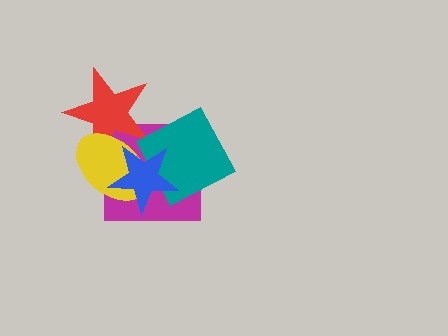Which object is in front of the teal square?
The blue star is in front of the teal square.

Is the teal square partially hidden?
Yes, it is partially covered by another shape.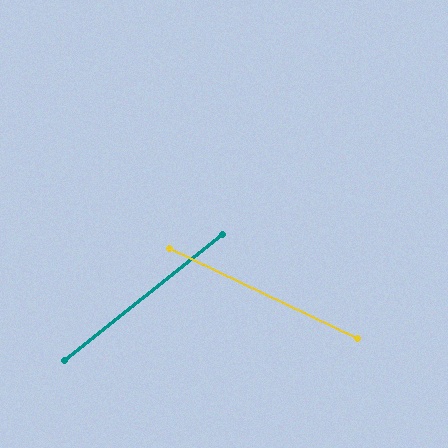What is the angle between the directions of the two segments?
Approximately 64 degrees.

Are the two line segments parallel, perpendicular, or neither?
Neither parallel nor perpendicular — they differ by about 64°.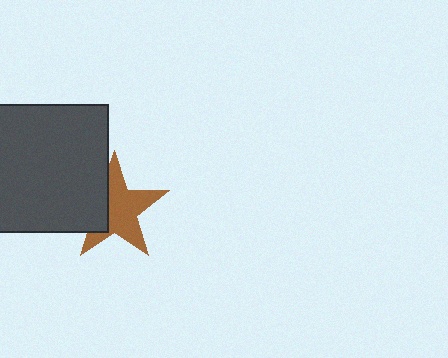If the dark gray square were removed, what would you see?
You would see the complete brown star.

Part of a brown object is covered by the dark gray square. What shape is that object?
It is a star.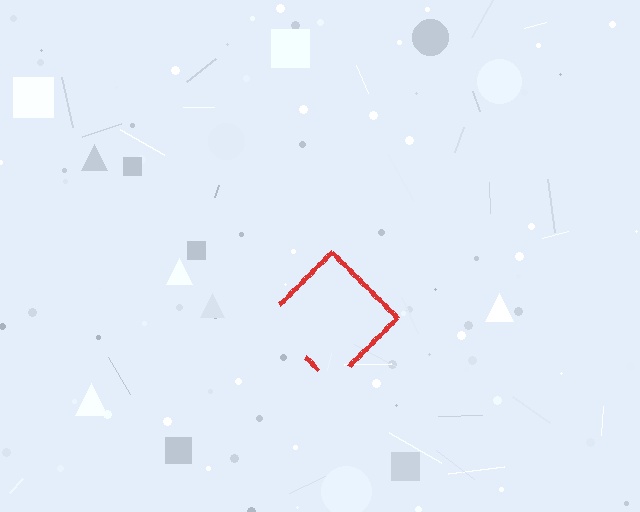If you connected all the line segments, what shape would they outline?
They would outline a diamond.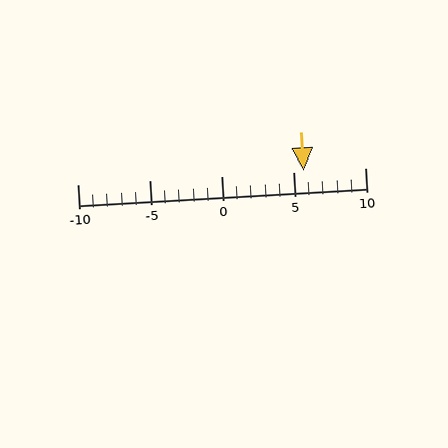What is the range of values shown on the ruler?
The ruler shows values from -10 to 10.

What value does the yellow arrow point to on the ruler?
The yellow arrow points to approximately 6.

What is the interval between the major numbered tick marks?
The major tick marks are spaced 5 units apart.